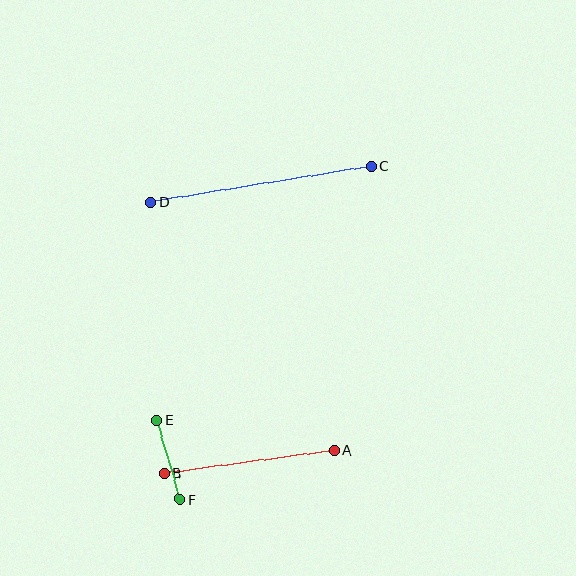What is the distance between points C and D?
The distance is approximately 223 pixels.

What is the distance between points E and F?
The distance is approximately 82 pixels.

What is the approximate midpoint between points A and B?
The midpoint is at approximately (249, 462) pixels.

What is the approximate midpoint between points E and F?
The midpoint is at approximately (168, 460) pixels.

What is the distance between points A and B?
The distance is approximately 172 pixels.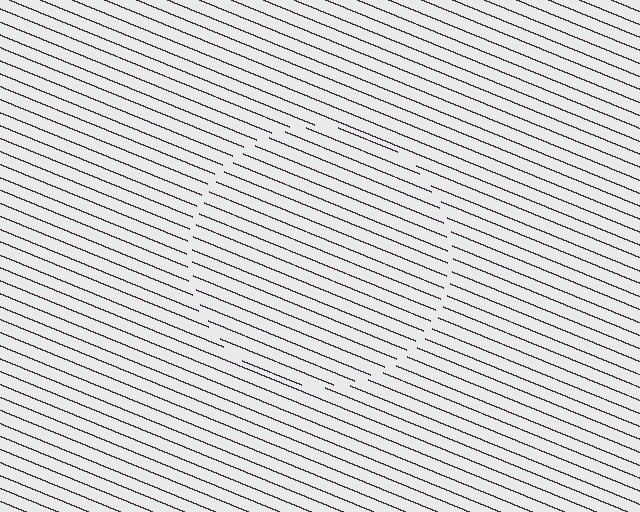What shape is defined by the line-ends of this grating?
An illusory circle. The interior of the shape contains the same grating, shifted by half a period — the contour is defined by the phase discontinuity where line-ends from the inner and outer gratings abut.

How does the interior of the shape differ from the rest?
The interior of the shape contains the same grating, shifted by half a period — the contour is defined by the phase discontinuity where line-ends from the inner and outer gratings abut.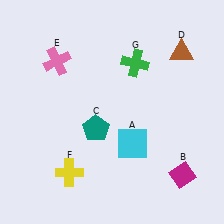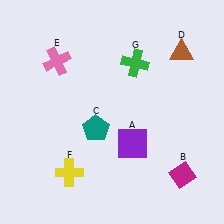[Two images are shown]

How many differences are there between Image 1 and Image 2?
There is 1 difference between the two images.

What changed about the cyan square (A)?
In Image 1, A is cyan. In Image 2, it changed to purple.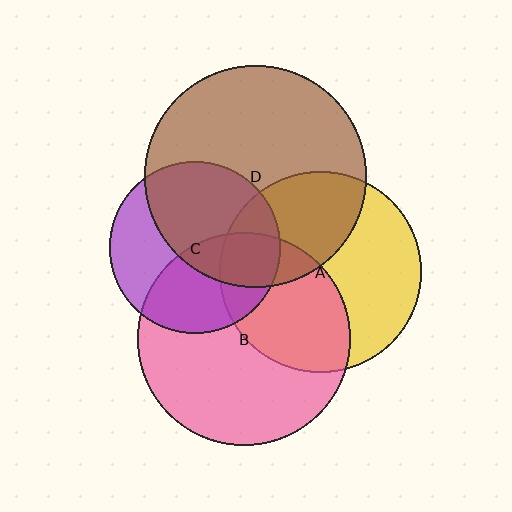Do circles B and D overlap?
Yes.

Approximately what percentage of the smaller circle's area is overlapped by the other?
Approximately 15%.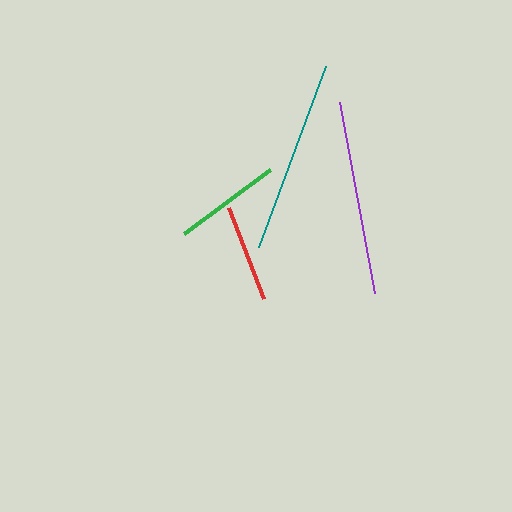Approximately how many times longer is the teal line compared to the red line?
The teal line is approximately 2.0 times the length of the red line.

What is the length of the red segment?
The red segment is approximately 98 pixels long.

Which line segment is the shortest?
The red line is the shortest at approximately 98 pixels.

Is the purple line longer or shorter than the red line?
The purple line is longer than the red line.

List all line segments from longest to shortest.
From longest to shortest: purple, teal, green, red.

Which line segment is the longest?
The purple line is the longest at approximately 193 pixels.